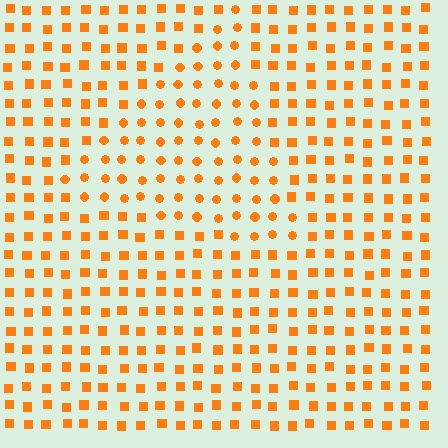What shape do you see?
I see a triangle.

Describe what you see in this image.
The image is filled with small orange elements arranged in a uniform grid. A triangle-shaped region contains circles, while the surrounding area contains squares. The boundary is defined purely by the change in element shape.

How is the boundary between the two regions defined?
The boundary is defined by a change in element shape: circles inside vs. squares outside. All elements share the same color and spacing.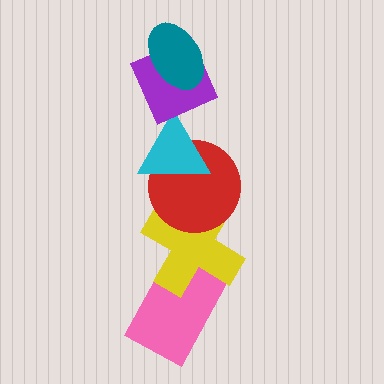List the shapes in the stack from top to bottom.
From top to bottom: the teal ellipse, the purple diamond, the cyan triangle, the red circle, the yellow cross, the pink rectangle.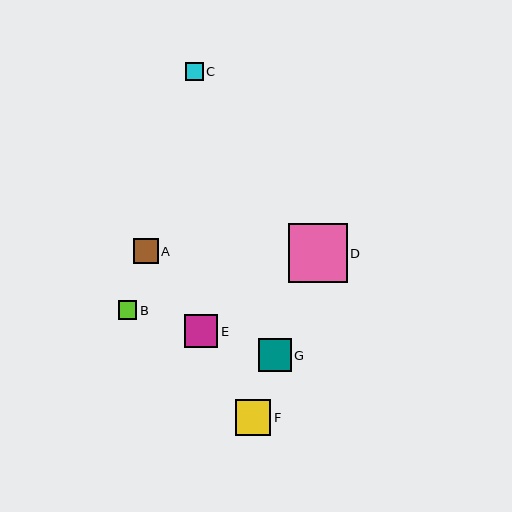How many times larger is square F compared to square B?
Square F is approximately 1.9 times the size of square B.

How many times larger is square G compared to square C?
Square G is approximately 1.9 times the size of square C.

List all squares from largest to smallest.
From largest to smallest: D, F, G, E, A, B, C.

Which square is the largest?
Square D is the largest with a size of approximately 59 pixels.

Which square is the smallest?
Square C is the smallest with a size of approximately 18 pixels.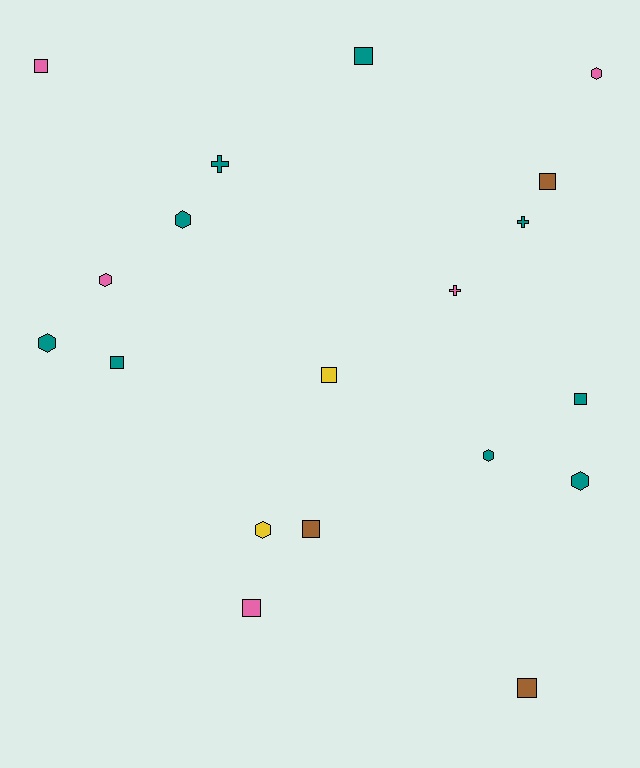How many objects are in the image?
There are 19 objects.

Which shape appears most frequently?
Square, with 9 objects.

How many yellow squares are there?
There is 1 yellow square.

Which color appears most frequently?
Teal, with 9 objects.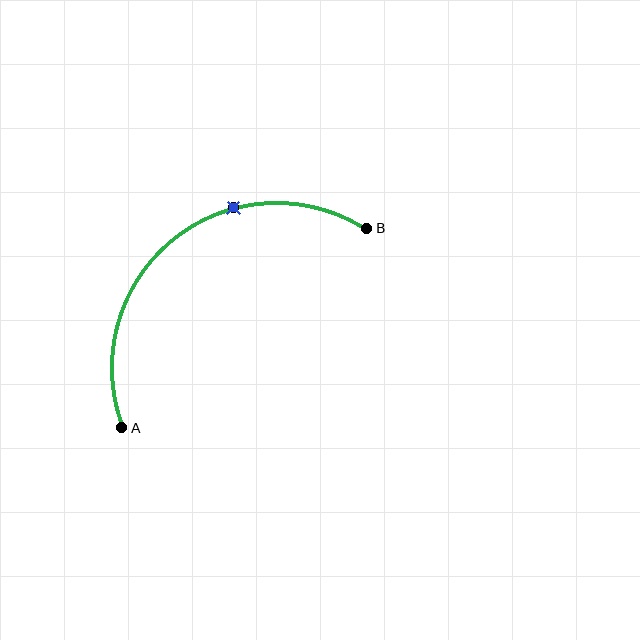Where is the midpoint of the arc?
The arc midpoint is the point on the curve farthest from the straight line joining A and B. It sits above and to the left of that line.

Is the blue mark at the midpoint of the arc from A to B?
No. The blue mark lies on the arc but is closer to endpoint B. The arc midpoint would be at the point on the curve equidistant along the arc from both A and B.